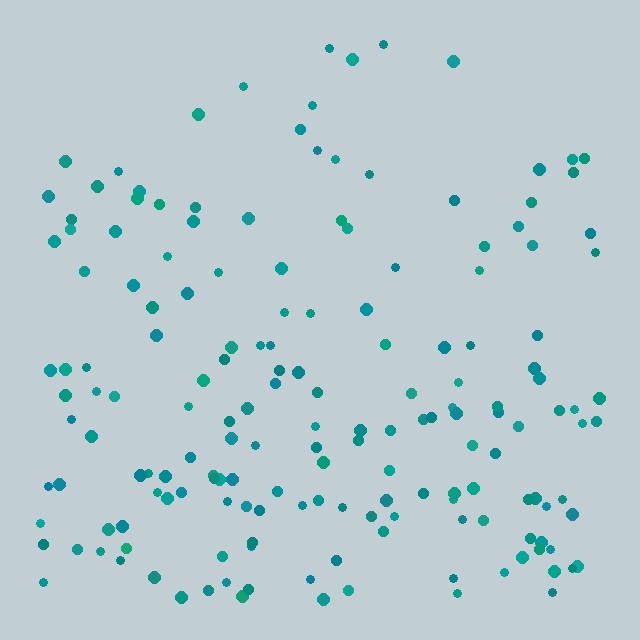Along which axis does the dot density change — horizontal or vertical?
Vertical.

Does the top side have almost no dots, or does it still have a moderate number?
Still a moderate number, just noticeably fewer than the bottom.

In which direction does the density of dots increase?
From top to bottom, with the bottom side densest.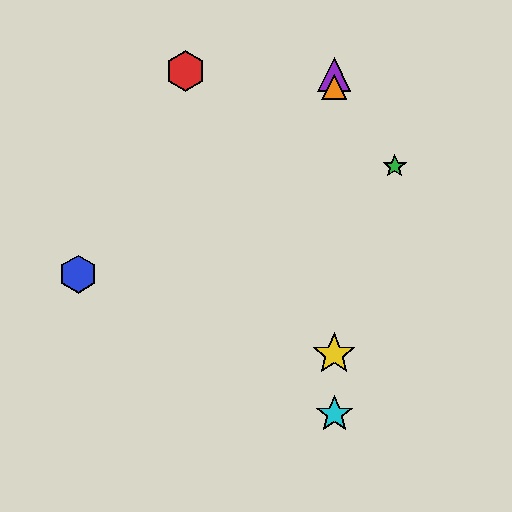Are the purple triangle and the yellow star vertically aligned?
Yes, both are at x≈334.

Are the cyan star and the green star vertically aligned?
No, the cyan star is at x≈334 and the green star is at x≈395.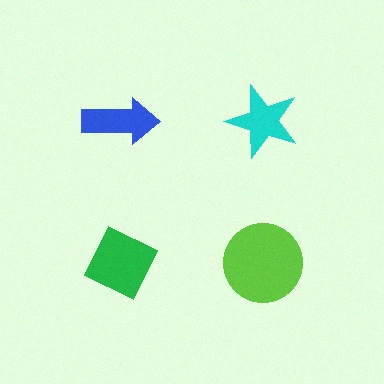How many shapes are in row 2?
2 shapes.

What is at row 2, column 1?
A green diamond.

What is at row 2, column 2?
A lime circle.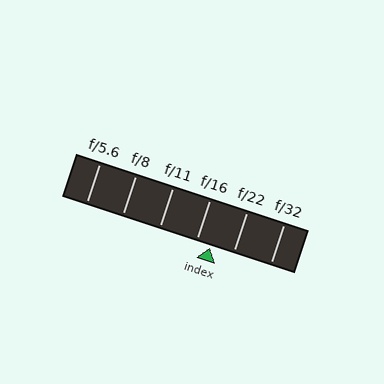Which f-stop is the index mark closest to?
The index mark is closest to f/16.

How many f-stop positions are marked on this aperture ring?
There are 6 f-stop positions marked.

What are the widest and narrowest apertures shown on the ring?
The widest aperture shown is f/5.6 and the narrowest is f/32.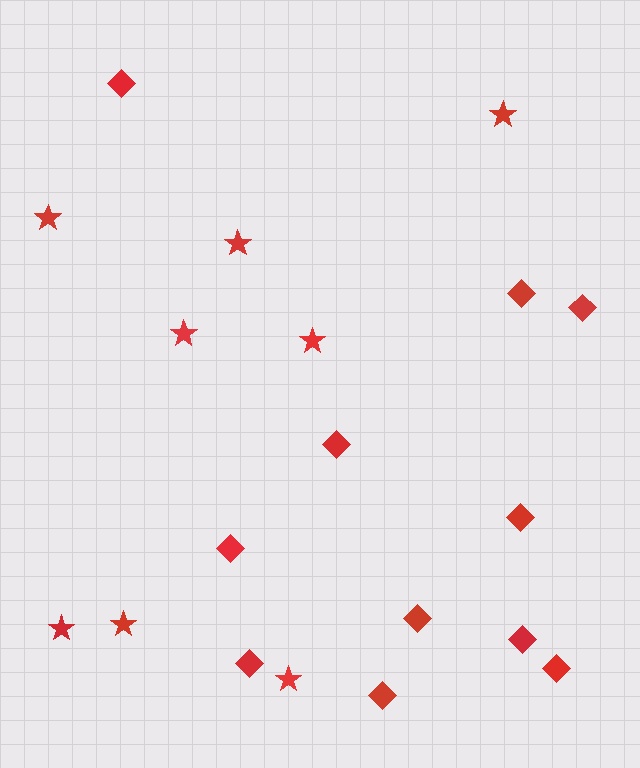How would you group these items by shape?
There are 2 groups: one group of stars (8) and one group of diamonds (11).